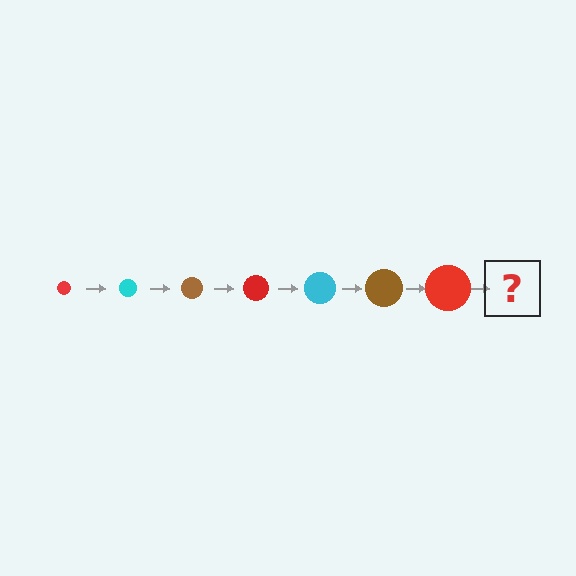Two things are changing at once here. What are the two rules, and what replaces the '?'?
The two rules are that the circle grows larger each step and the color cycles through red, cyan, and brown. The '?' should be a cyan circle, larger than the previous one.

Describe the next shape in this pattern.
It should be a cyan circle, larger than the previous one.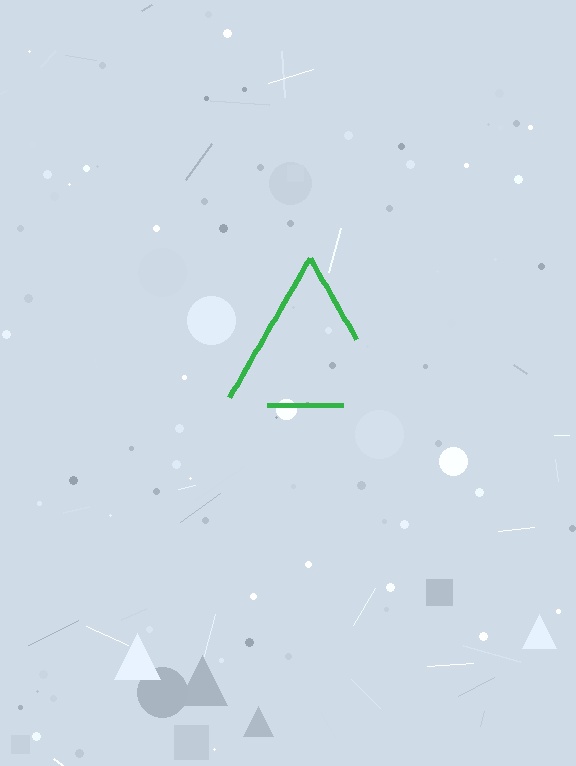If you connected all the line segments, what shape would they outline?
They would outline a triangle.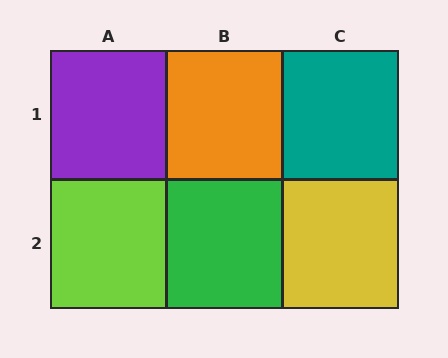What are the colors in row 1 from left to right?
Purple, orange, teal.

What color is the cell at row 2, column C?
Yellow.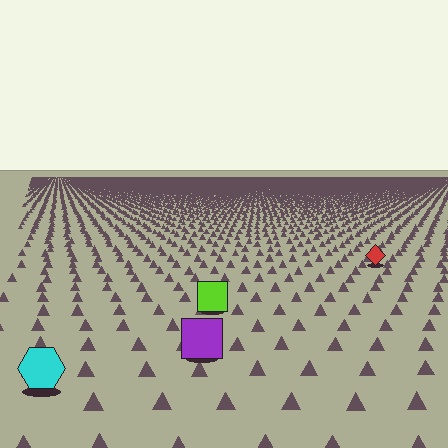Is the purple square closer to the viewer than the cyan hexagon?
No. The cyan hexagon is closer — you can tell from the texture gradient: the ground texture is coarser near it.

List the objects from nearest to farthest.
From nearest to farthest: the cyan hexagon, the purple square, the lime square, the red diamond.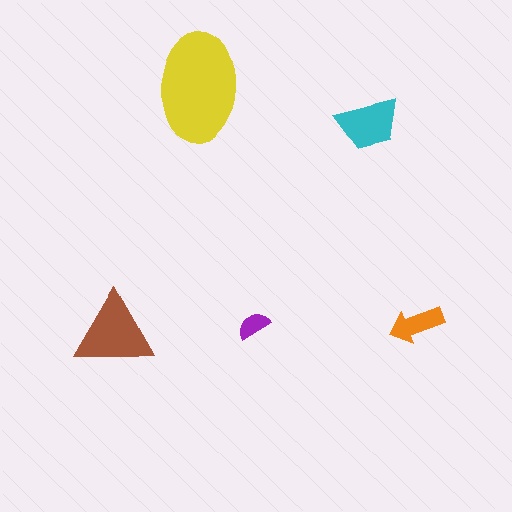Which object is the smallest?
The purple semicircle.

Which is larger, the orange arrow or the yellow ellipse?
The yellow ellipse.